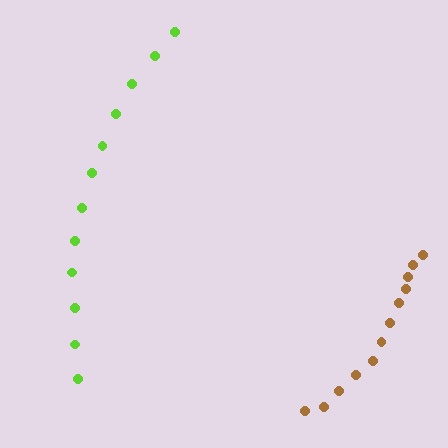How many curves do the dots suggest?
There are 2 distinct paths.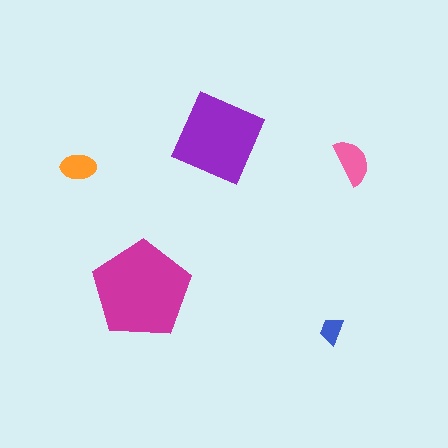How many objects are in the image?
There are 5 objects in the image.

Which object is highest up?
The purple square is topmost.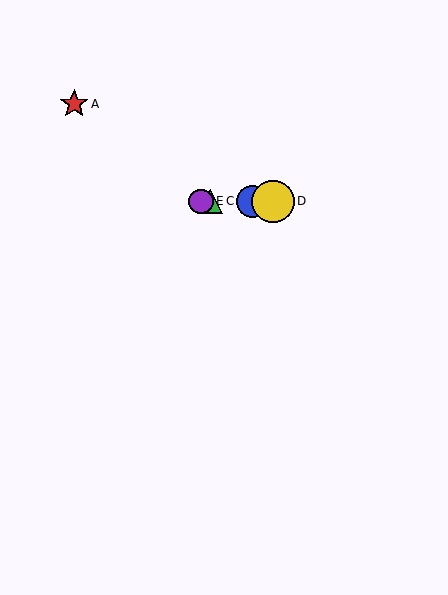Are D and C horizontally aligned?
Yes, both are at y≈201.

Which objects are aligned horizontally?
Objects B, C, D, E are aligned horizontally.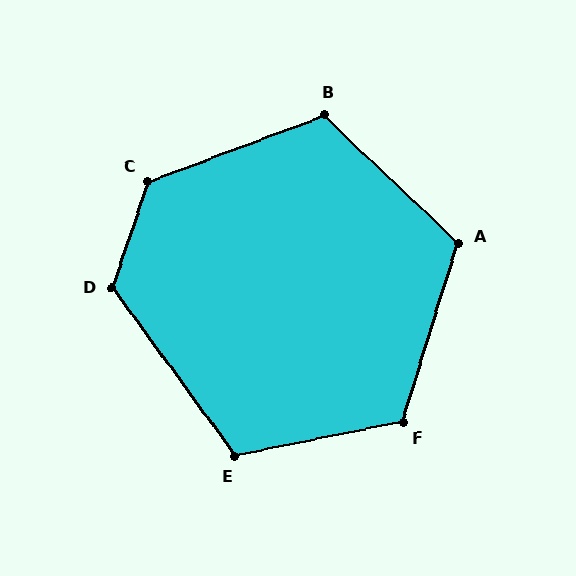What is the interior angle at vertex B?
Approximately 116 degrees (obtuse).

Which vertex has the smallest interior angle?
E, at approximately 115 degrees.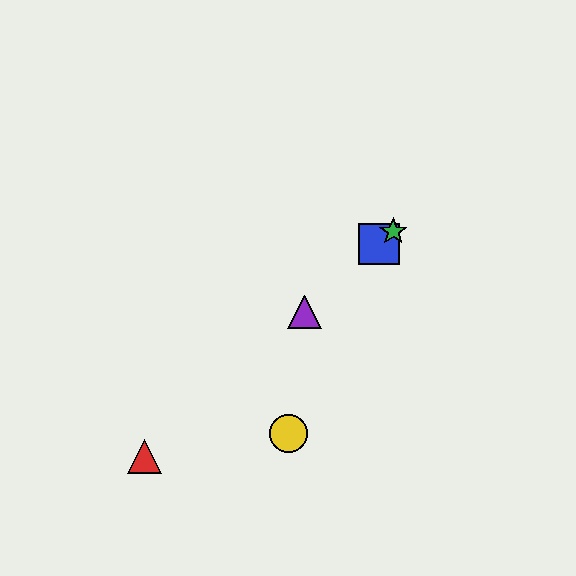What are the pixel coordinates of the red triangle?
The red triangle is at (145, 456).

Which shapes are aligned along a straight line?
The red triangle, the blue square, the green star, the purple triangle are aligned along a straight line.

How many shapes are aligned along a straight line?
4 shapes (the red triangle, the blue square, the green star, the purple triangle) are aligned along a straight line.